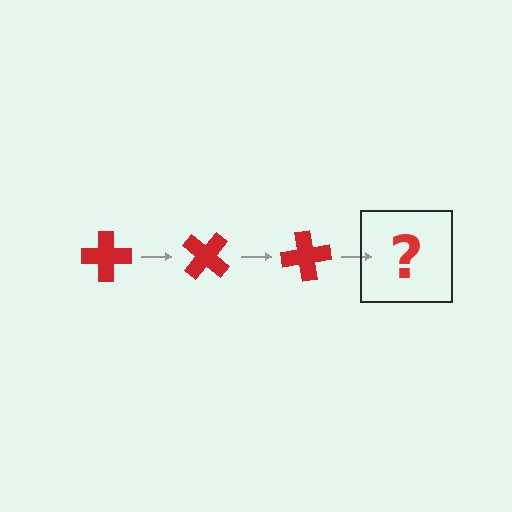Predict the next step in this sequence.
The next step is a red cross rotated 120 degrees.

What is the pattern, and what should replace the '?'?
The pattern is that the cross rotates 40 degrees each step. The '?' should be a red cross rotated 120 degrees.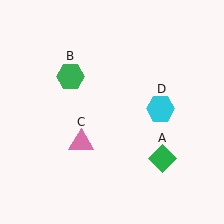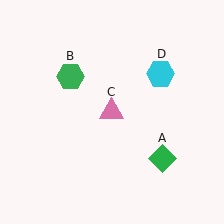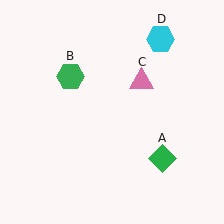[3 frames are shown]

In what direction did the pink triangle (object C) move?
The pink triangle (object C) moved up and to the right.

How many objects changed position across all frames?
2 objects changed position: pink triangle (object C), cyan hexagon (object D).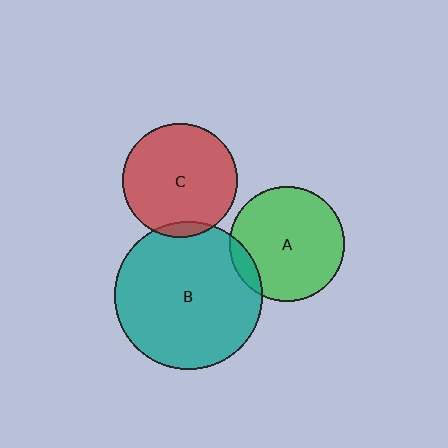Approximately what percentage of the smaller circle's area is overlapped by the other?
Approximately 10%.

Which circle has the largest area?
Circle B (teal).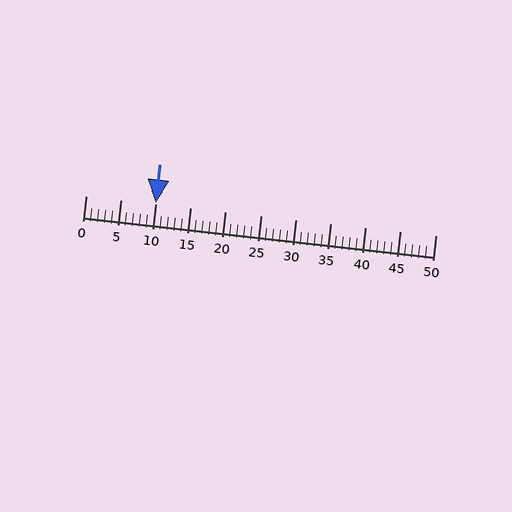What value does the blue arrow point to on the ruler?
The blue arrow points to approximately 10.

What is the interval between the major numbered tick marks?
The major tick marks are spaced 5 units apart.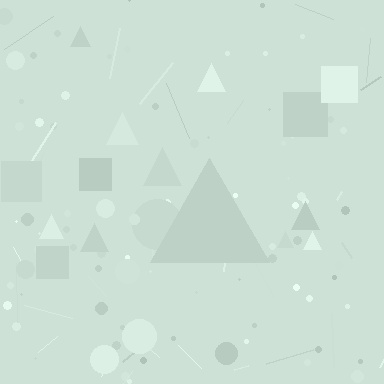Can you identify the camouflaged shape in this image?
The camouflaged shape is a triangle.